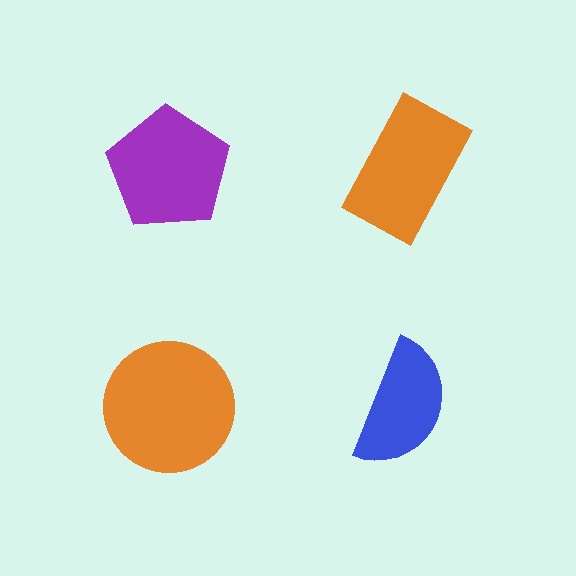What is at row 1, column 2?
An orange rectangle.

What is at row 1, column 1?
A purple pentagon.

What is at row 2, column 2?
A blue semicircle.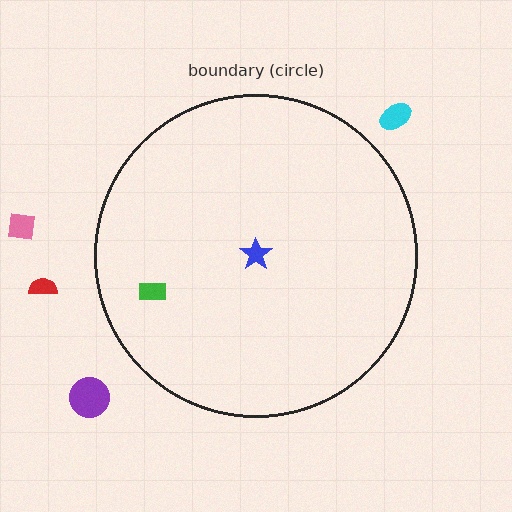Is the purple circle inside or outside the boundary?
Outside.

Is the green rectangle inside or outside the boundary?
Inside.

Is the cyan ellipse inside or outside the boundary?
Outside.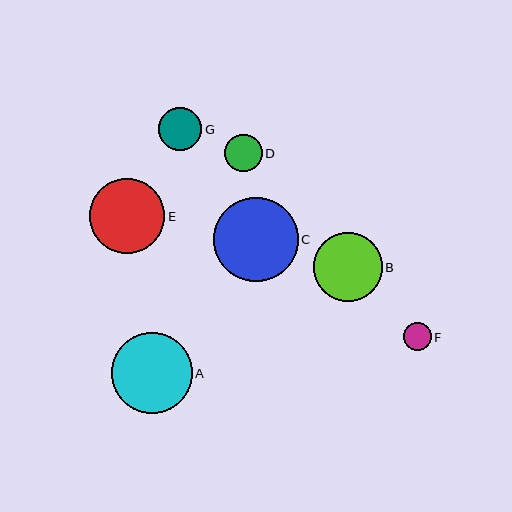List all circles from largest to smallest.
From largest to smallest: C, A, E, B, G, D, F.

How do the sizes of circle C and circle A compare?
Circle C and circle A are approximately the same size.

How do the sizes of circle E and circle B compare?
Circle E and circle B are approximately the same size.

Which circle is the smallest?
Circle F is the smallest with a size of approximately 28 pixels.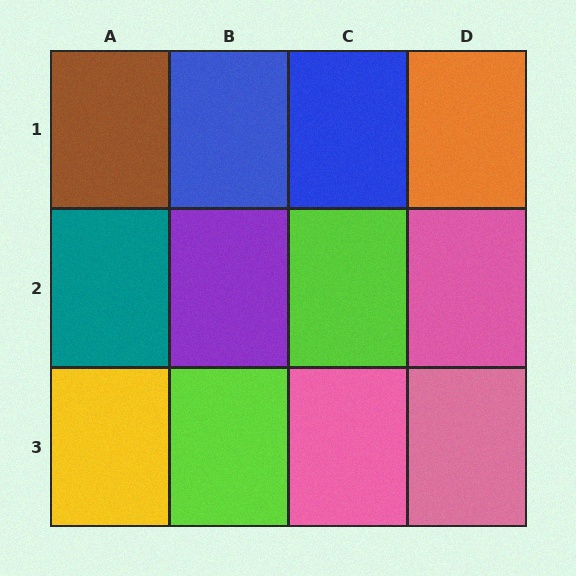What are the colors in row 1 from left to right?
Brown, blue, blue, orange.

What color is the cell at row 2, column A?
Teal.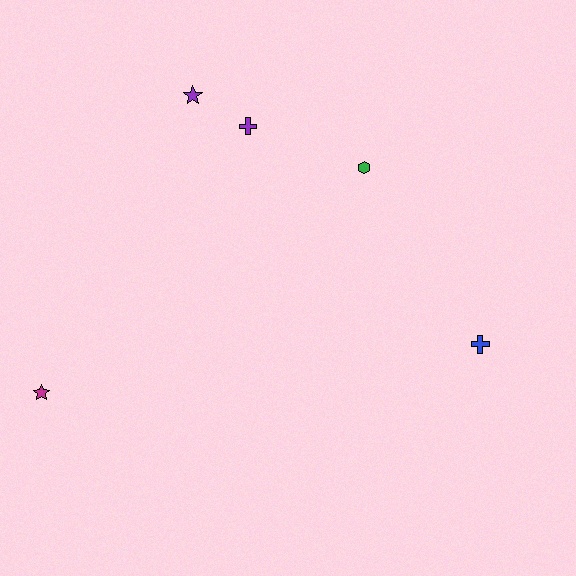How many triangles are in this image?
There are no triangles.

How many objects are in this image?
There are 5 objects.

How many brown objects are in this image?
There are no brown objects.